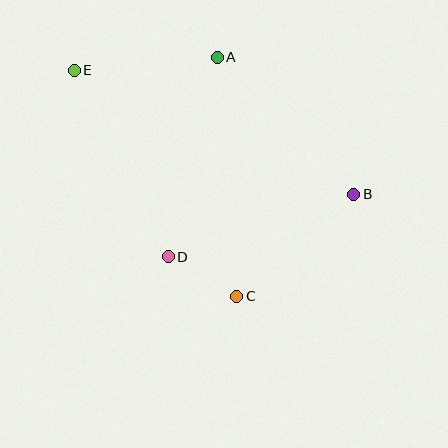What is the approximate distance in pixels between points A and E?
The distance between A and E is approximately 143 pixels.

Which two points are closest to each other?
Points C and D are closest to each other.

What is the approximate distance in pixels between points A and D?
The distance between A and D is approximately 205 pixels.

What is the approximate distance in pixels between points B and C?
The distance between B and C is approximately 155 pixels.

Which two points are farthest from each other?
Points B and E are farthest from each other.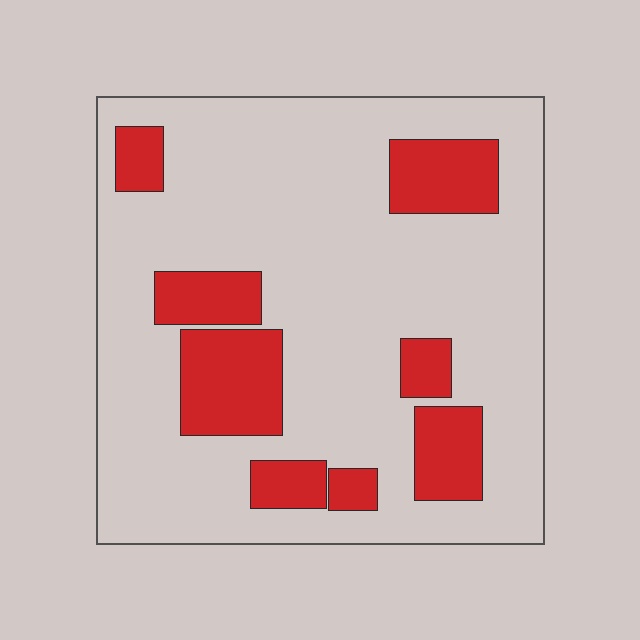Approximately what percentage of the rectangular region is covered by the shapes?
Approximately 20%.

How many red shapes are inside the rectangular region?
8.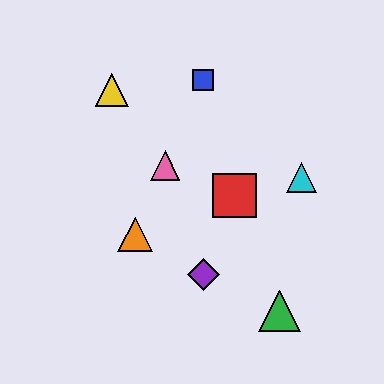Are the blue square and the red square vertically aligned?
No, the blue square is at x≈203 and the red square is at x≈235.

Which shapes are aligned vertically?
The blue square, the purple diamond are aligned vertically.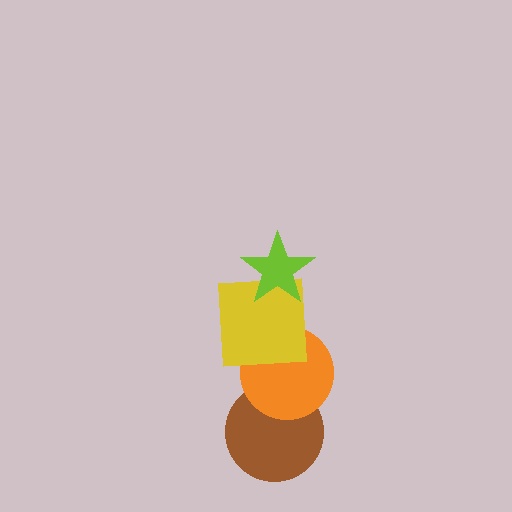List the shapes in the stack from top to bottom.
From top to bottom: the lime star, the yellow square, the orange circle, the brown circle.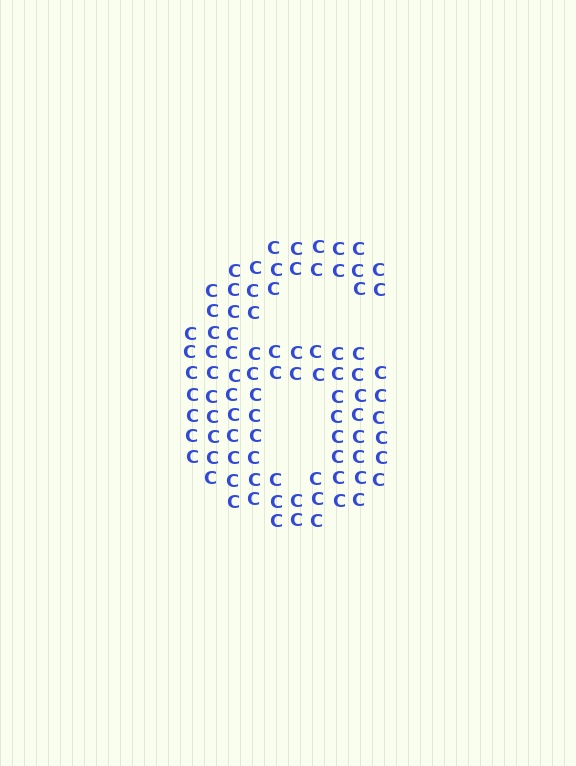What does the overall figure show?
The overall figure shows the digit 6.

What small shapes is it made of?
It is made of small letter C's.